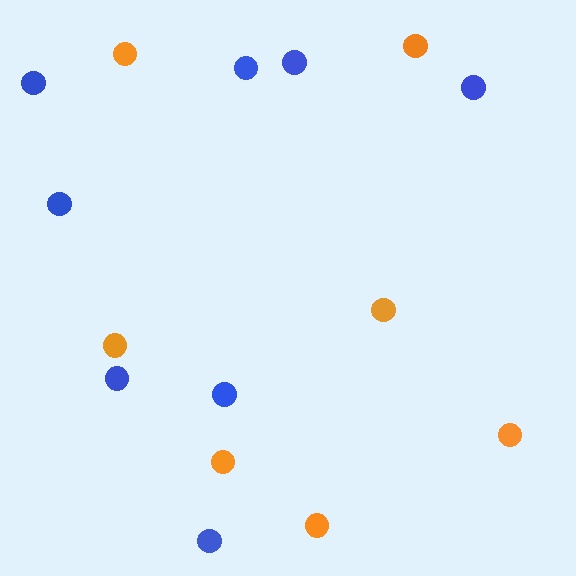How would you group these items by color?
There are 2 groups: one group of blue circles (8) and one group of orange circles (7).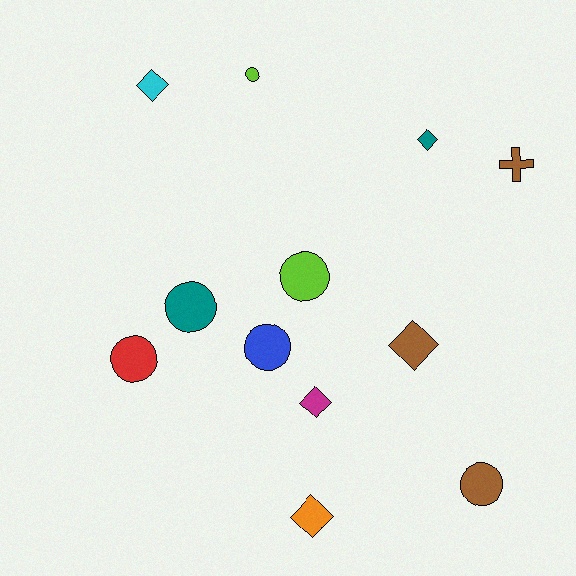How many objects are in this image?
There are 12 objects.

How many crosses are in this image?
There is 1 cross.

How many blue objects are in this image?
There is 1 blue object.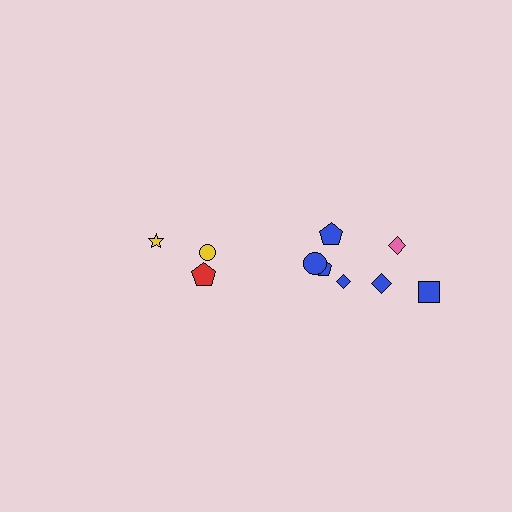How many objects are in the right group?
There are 7 objects.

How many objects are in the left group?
There are 3 objects.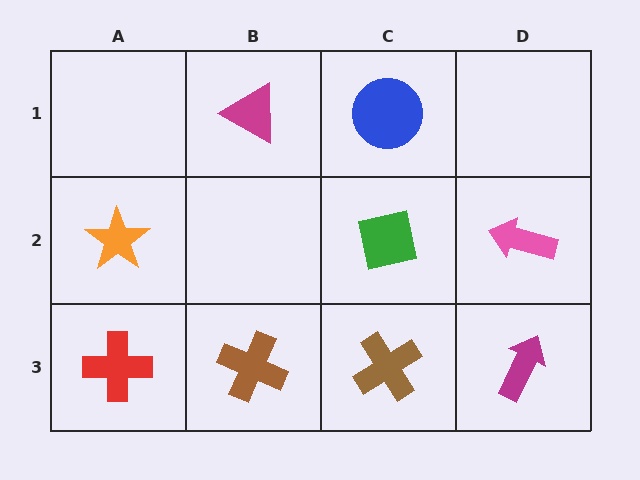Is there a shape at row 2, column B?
No, that cell is empty.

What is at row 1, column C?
A blue circle.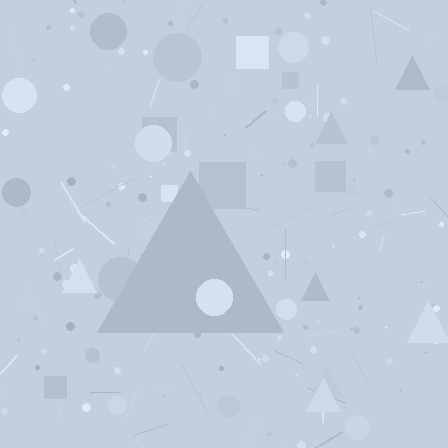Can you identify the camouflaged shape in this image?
The camouflaged shape is a triangle.